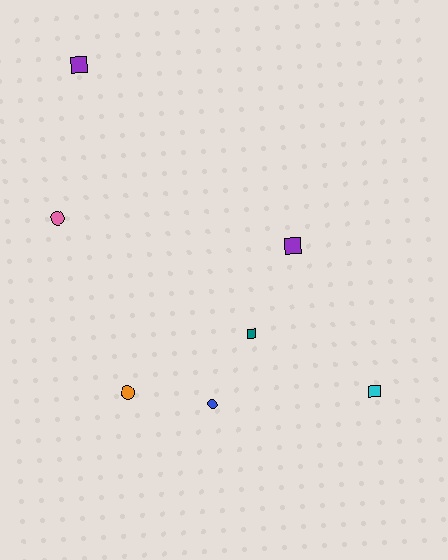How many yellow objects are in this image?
There are no yellow objects.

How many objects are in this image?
There are 7 objects.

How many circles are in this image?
There are 3 circles.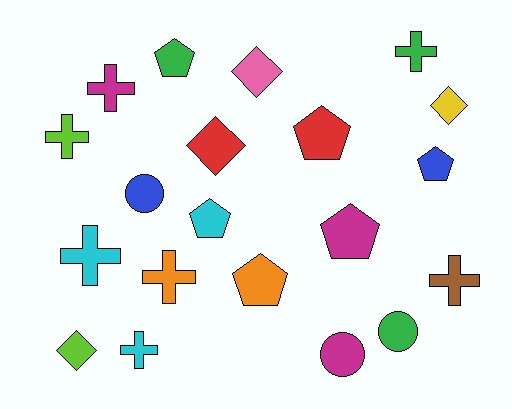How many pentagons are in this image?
There are 6 pentagons.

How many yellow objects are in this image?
There is 1 yellow object.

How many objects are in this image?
There are 20 objects.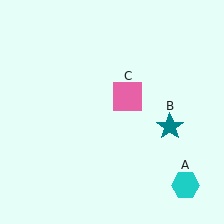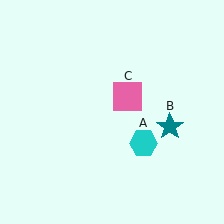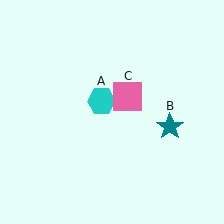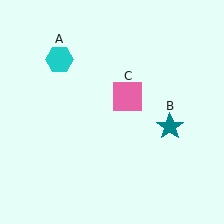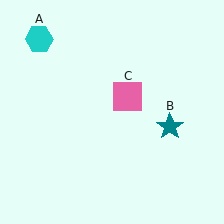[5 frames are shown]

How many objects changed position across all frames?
1 object changed position: cyan hexagon (object A).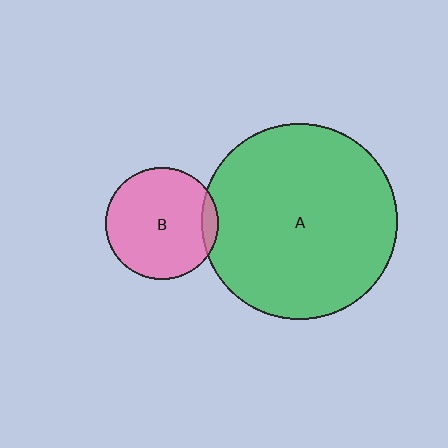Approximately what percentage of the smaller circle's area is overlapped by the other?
Approximately 10%.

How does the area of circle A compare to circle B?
Approximately 3.0 times.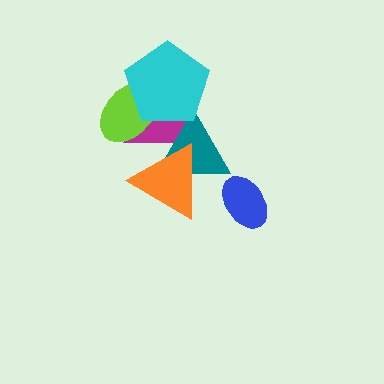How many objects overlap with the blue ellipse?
0 objects overlap with the blue ellipse.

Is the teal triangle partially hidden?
Yes, it is partially covered by another shape.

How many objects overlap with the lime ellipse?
2 objects overlap with the lime ellipse.